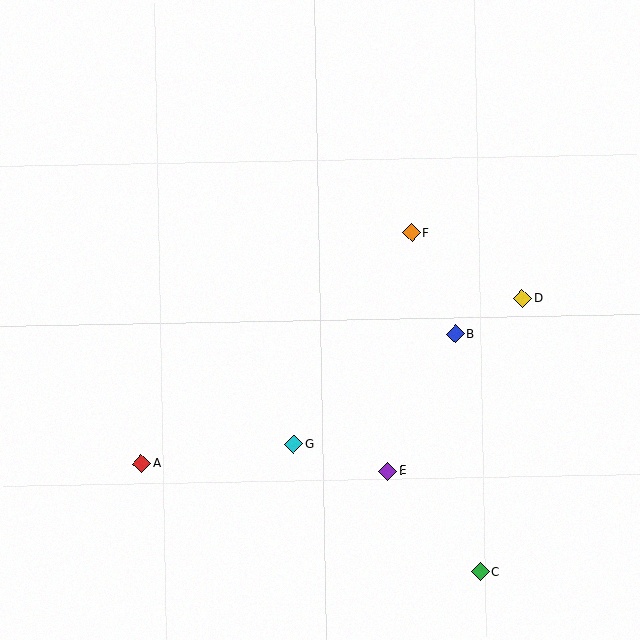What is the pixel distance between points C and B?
The distance between C and B is 239 pixels.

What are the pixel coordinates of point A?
Point A is at (142, 464).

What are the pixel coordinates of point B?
Point B is at (455, 334).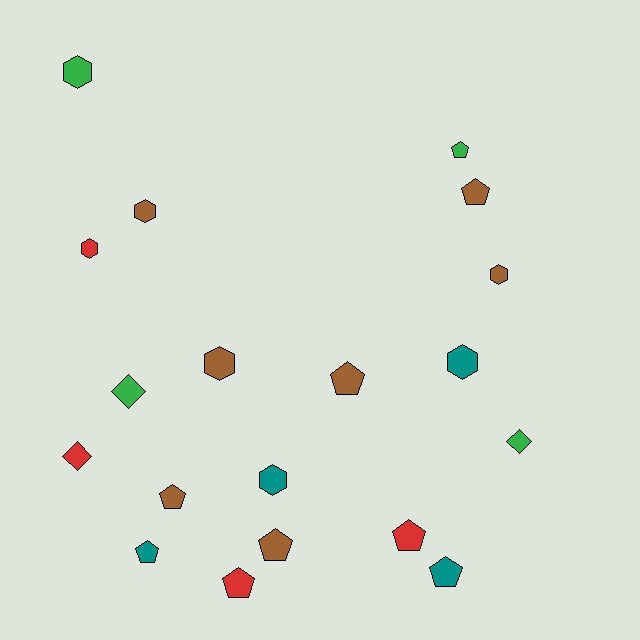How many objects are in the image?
There are 19 objects.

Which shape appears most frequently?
Pentagon, with 9 objects.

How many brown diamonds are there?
There are no brown diamonds.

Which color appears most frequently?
Brown, with 7 objects.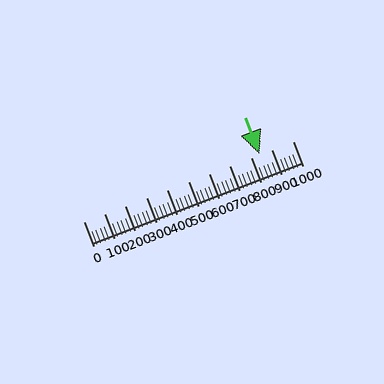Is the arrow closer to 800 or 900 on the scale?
The arrow is closer to 800.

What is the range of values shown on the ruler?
The ruler shows values from 0 to 1000.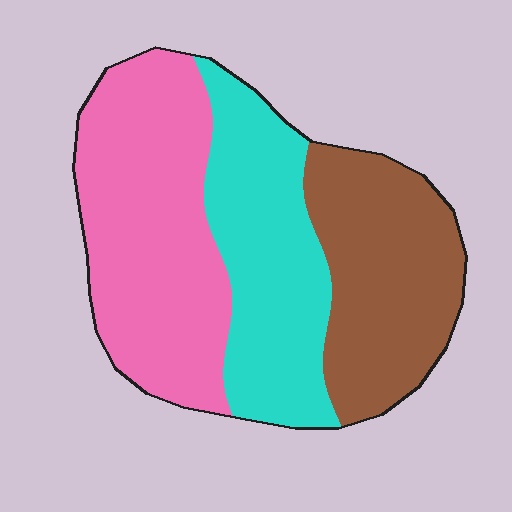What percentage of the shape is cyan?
Cyan covers 30% of the shape.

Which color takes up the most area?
Pink, at roughly 40%.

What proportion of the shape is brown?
Brown covers around 30% of the shape.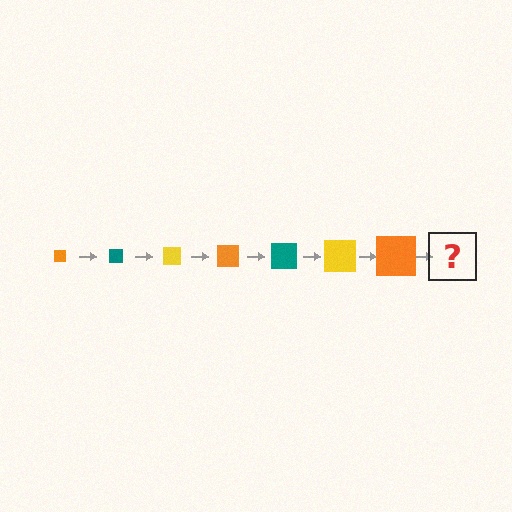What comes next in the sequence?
The next element should be a teal square, larger than the previous one.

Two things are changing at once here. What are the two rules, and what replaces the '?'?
The two rules are that the square grows larger each step and the color cycles through orange, teal, and yellow. The '?' should be a teal square, larger than the previous one.